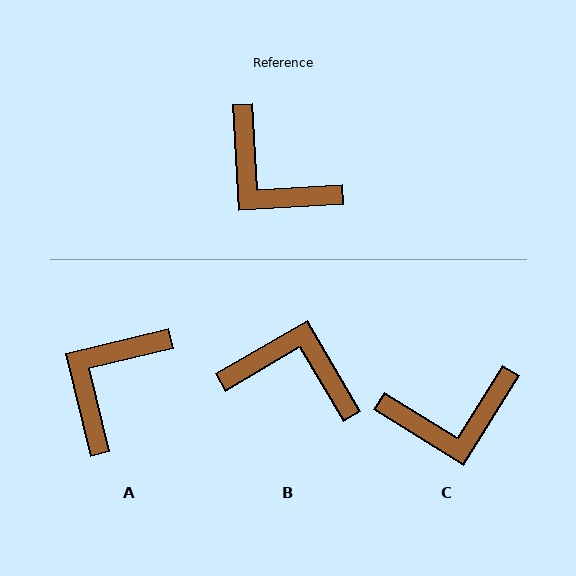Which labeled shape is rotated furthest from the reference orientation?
B, about 153 degrees away.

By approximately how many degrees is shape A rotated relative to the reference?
Approximately 80 degrees clockwise.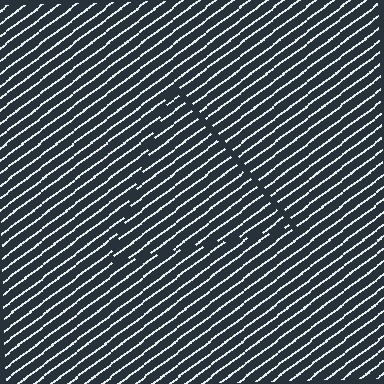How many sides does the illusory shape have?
3 sides — the line-ends trace a triangle.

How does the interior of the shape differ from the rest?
The interior of the shape contains the same grating, shifted by half a period — the contour is defined by the phase discontinuity where line-ends from the inner and outer gratings abut.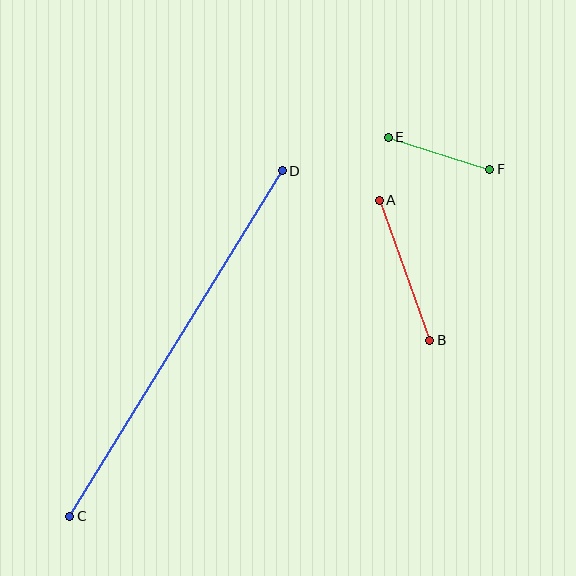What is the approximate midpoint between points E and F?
The midpoint is at approximately (439, 153) pixels.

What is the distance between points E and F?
The distance is approximately 106 pixels.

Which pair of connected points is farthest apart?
Points C and D are farthest apart.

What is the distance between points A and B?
The distance is approximately 149 pixels.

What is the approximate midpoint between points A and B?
The midpoint is at approximately (405, 270) pixels.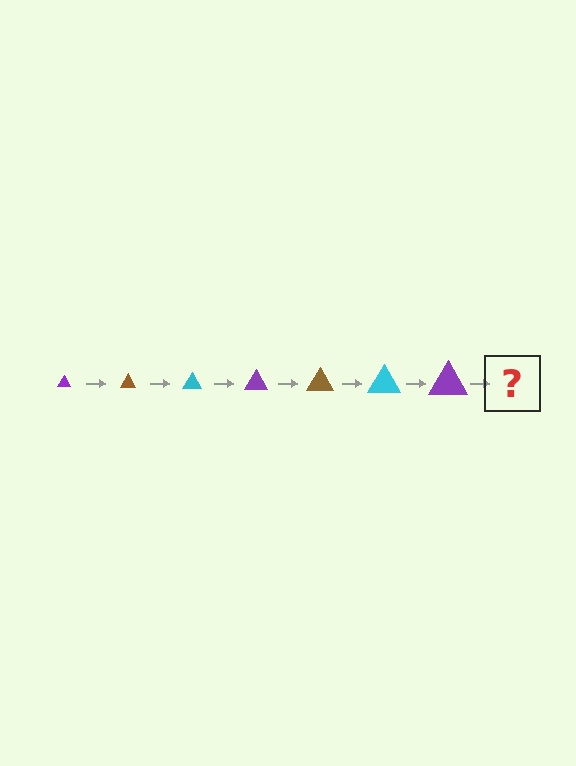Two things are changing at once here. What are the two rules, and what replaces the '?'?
The two rules are that the triangle grows larger each step and the color cycles through purple, brown, and cyan. The '?' should be a brown triangle, larger than the previous one.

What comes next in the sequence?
The next element should be a brown triangle, larger than the previous one.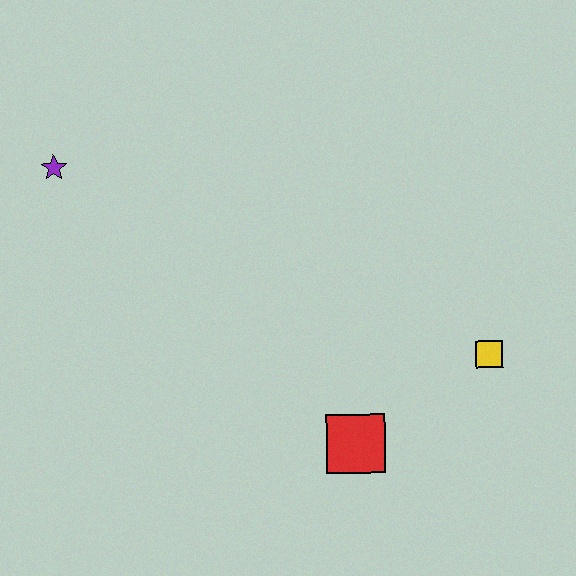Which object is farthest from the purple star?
The yellow square is farthest from the purple star.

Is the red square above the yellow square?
No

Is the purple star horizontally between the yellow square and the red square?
No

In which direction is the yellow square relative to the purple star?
The yellow square is to the right of the purple star.